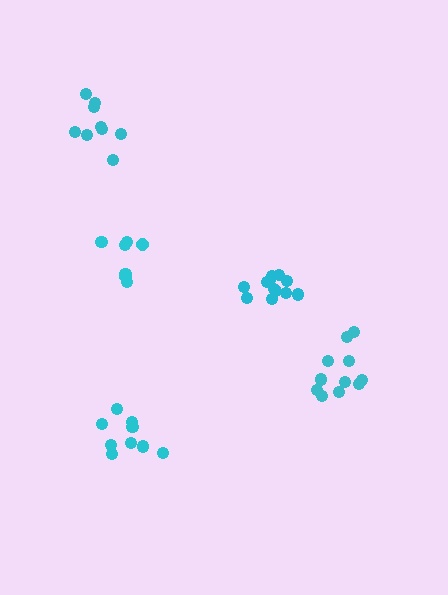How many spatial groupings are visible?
There are 5 spatial groupings.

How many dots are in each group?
Group 1: 12 dots, Group 2: 9 dots, Group 3: 7 dots, Group 4: 11 dots, Group 5: 9 dots (48 total).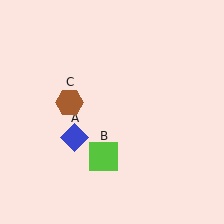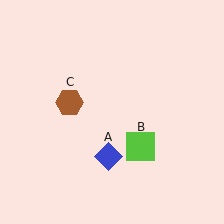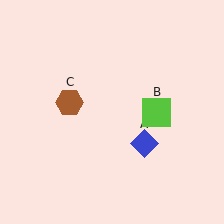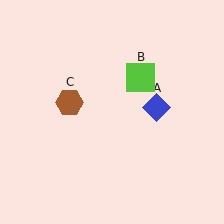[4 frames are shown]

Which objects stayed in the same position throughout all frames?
Brown hexagon (object C) remained stationary.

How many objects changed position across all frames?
2 objects changed position: blue diamond (object A), lime square (object B).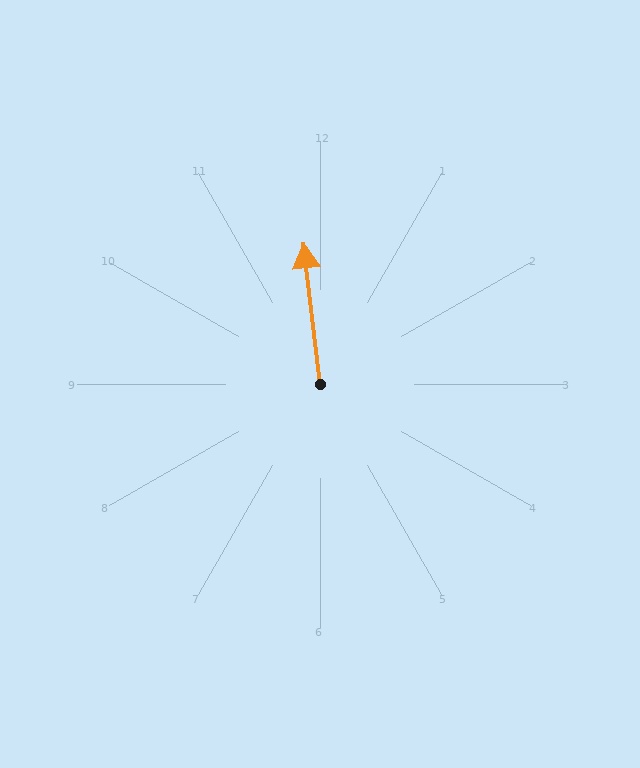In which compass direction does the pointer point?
North.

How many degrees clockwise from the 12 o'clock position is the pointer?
Approximately 353 degrees.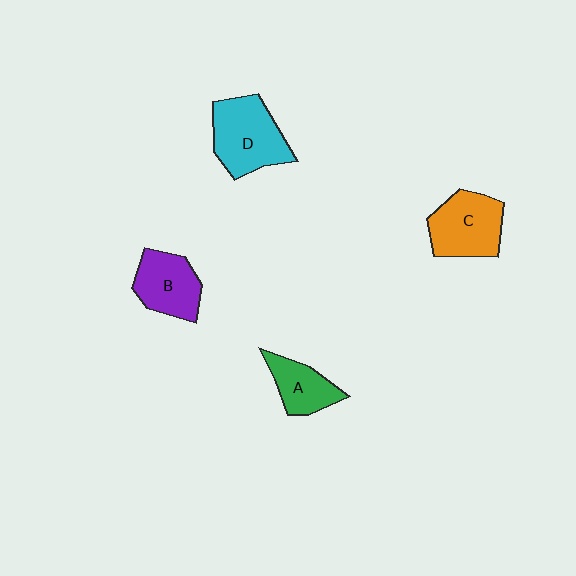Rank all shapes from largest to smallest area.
From largest to smallest: D (cyan), C (orange), B (purple), A (green).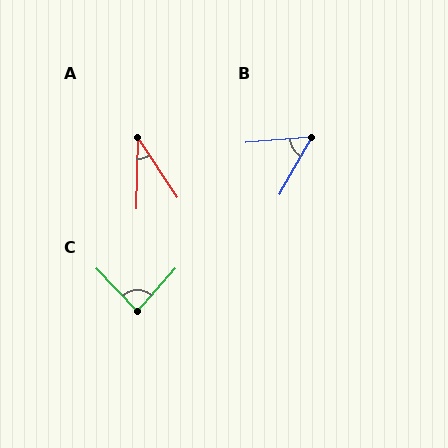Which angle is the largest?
C, at approximately 86 degrees.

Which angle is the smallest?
A, at approximately 35 degrees.